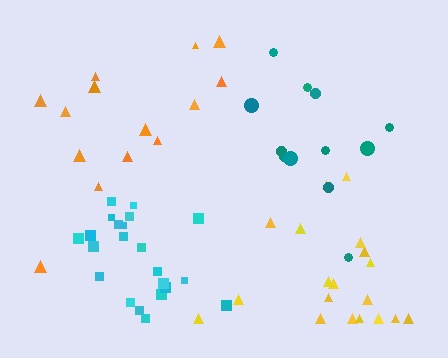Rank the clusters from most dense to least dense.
cyan, yellow, teal, orange.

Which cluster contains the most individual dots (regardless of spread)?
Cyan (23).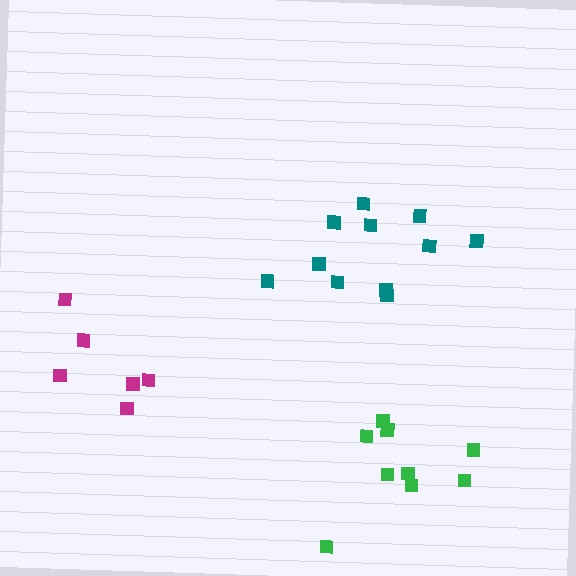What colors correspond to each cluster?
The clusters are colored: green, magenta, teal.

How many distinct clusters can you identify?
There are 3 distinct clusters.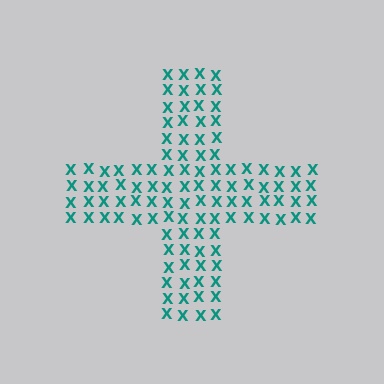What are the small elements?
The small elements are letter X's.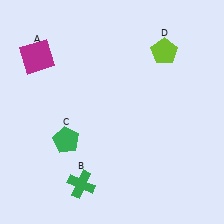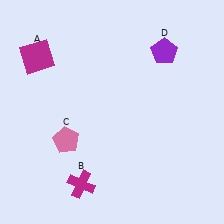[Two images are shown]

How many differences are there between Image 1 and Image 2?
There are 3 differences between the two images.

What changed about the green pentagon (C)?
In Image 1, C is green. In Image 2, it changed to pink.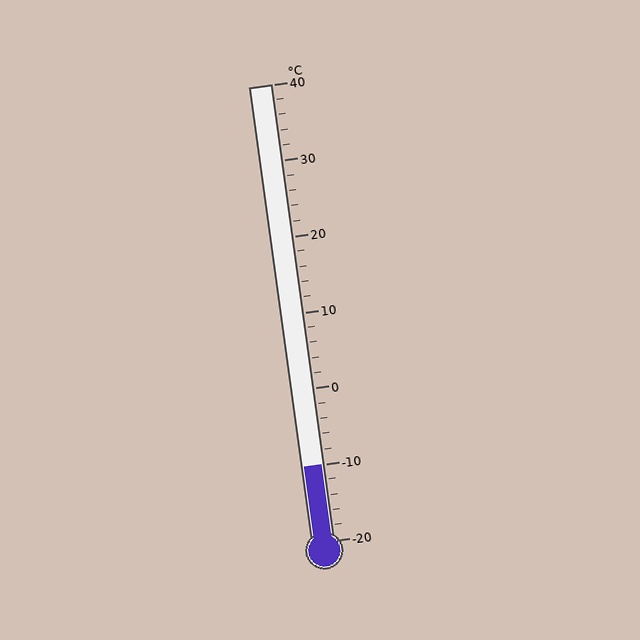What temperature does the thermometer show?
The thermometer shows approximately -10°C.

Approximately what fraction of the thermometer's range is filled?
The thermometer is filled to approximately 15% of its range.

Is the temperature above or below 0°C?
The temperature is below 0°C.